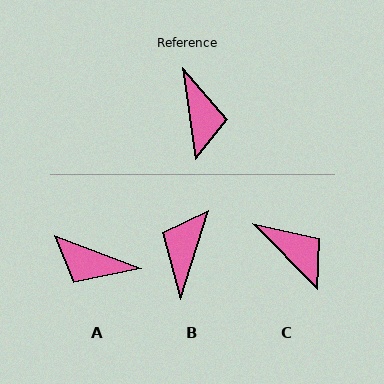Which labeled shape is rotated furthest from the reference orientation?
B, about 154 degrees away.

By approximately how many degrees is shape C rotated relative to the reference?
Approximately 37 degrees counter-clockwise.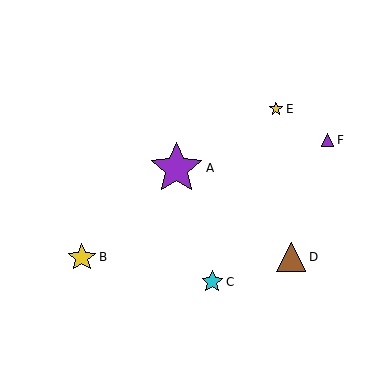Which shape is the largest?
The purple star (labeled A) is the largest.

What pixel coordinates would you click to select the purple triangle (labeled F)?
Click at (327, 140) to select the purple triangle F.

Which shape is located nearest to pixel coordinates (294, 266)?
The brown triangle (labeled D) at (291, 257) is nearest to that location.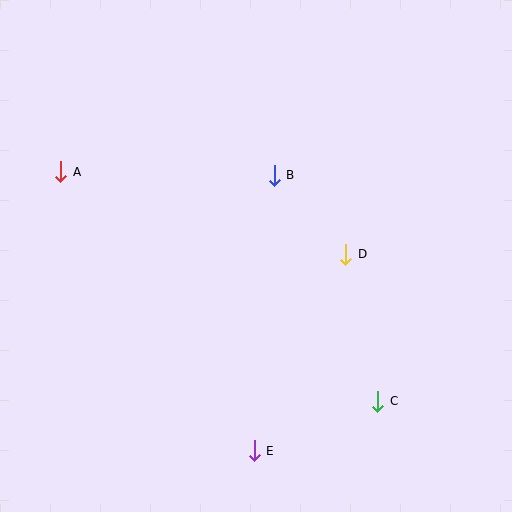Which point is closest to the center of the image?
Point B at (274, 175) is closest to the center.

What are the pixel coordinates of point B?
Point B is at (274, 175).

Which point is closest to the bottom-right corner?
Point C is closest to the bottom-right corner.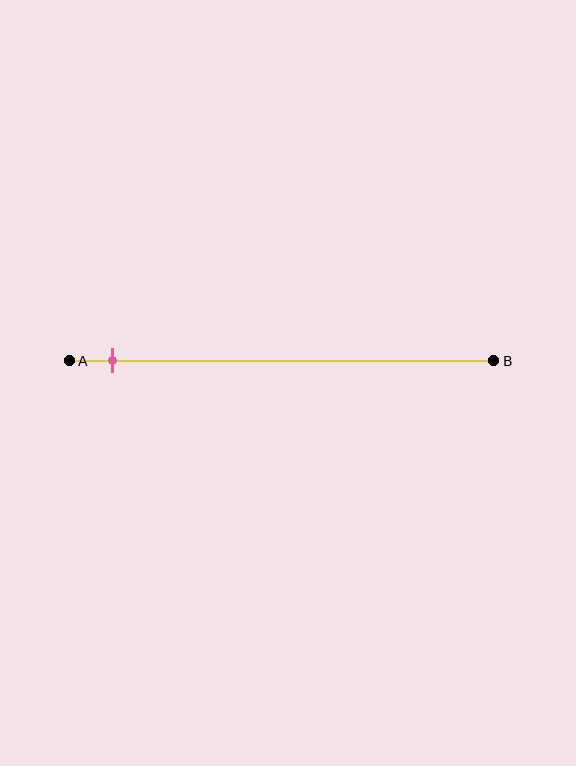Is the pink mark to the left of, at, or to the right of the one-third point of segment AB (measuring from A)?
The pink mark is to the left of the one-third point of segment AB.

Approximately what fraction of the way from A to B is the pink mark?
The pink mark is approximately 10% of the way from A to B.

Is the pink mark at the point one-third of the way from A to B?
No, the mark is at about 10% from A, not at the 33% one-third point.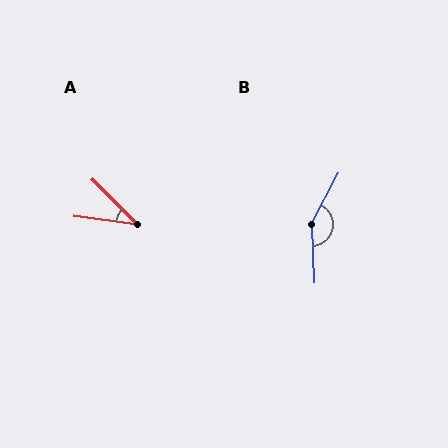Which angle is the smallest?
A, at approximately 38 degrees.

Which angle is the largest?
B, at approximately 149 degrees.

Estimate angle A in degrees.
Approximately 38 degrees.